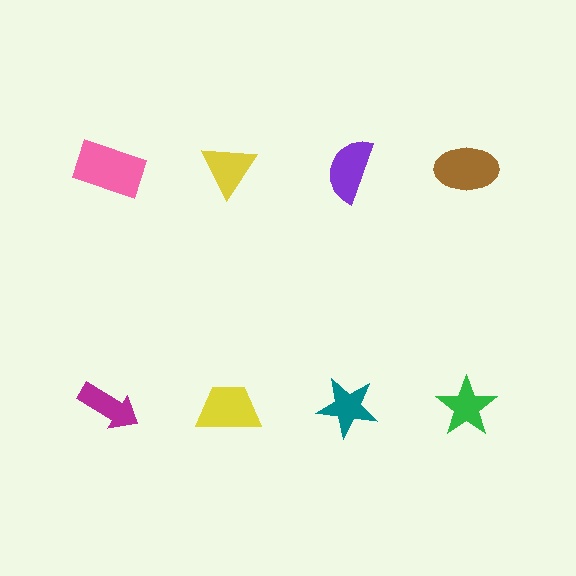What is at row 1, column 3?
A purple semicircle.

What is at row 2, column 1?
A magenta arrow.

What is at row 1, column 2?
A yellow triangle.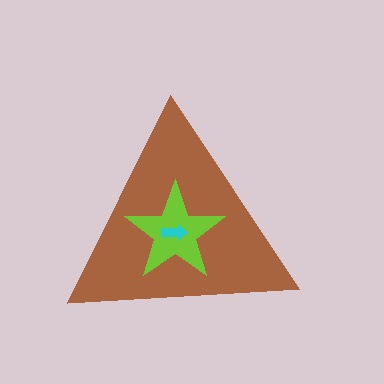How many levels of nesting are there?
3.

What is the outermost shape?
The brown triangle.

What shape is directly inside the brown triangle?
The lime star.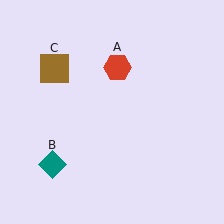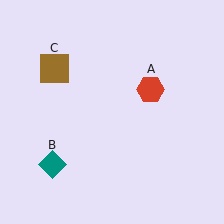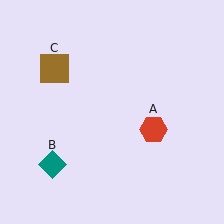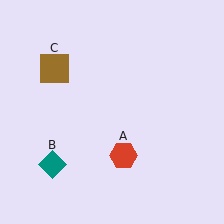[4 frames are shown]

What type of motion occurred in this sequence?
The red hexagon (object A) rotated clockwise around the center of the scene.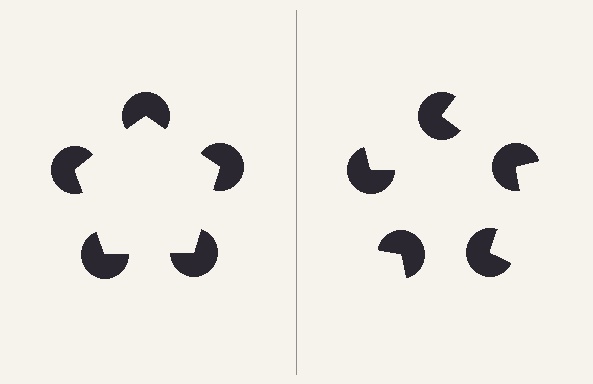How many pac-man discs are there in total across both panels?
10 — 5 on each side.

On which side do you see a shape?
An illusory pentagon appears on the left side. On the right side the wedge cuts are rotated, so no coherent shape forms.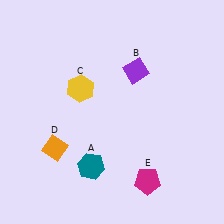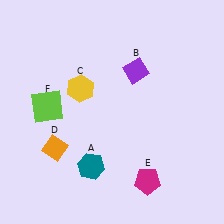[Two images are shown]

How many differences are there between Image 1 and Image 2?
There is 1 difference between the two images.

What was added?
A lime square (F) was added in Image 2.